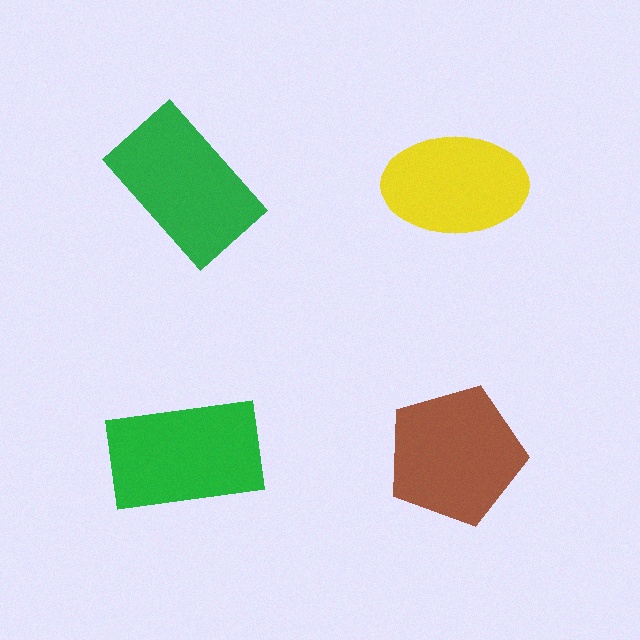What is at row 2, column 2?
A brown pentagon.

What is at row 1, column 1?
A green rectangle.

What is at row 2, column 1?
A green rectangle.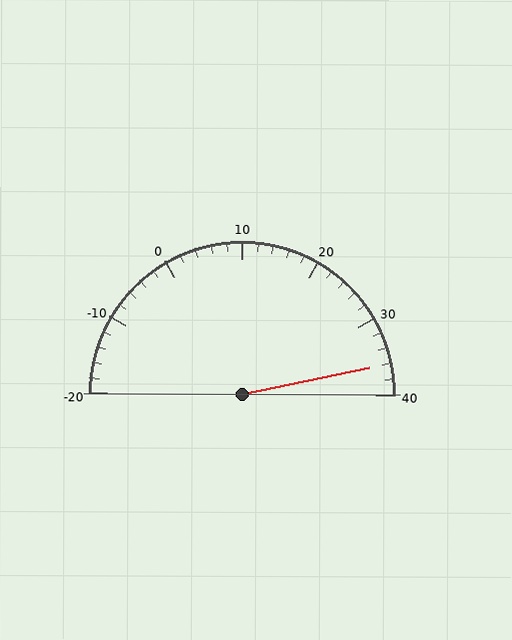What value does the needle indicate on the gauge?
The needle indicates approximately 36.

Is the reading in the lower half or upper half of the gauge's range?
The reading is in the upper half of the range (-20 to 40).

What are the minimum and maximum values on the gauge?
The gauge ranges from -20 to 40.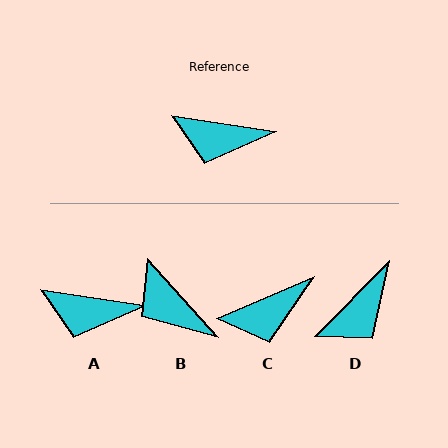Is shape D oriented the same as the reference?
No, it is off by about 54 degrees.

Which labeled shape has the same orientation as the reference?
A.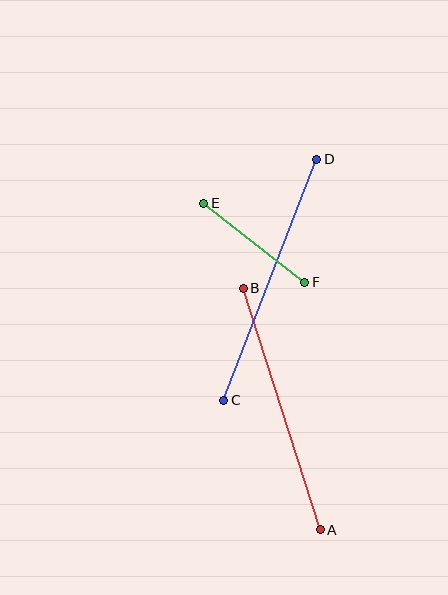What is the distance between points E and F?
The distance is approximately 128 pixels.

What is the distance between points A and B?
The distance is approximately 254 pixels.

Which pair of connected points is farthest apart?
Points C and D are farthest apart.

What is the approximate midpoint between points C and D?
The midpoint is at approximately (270, 280) pixels.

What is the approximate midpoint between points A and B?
The midpoint is at approximately (282, 409) pixels.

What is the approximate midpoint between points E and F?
The midpoint is at approximately (254, 243) pixels.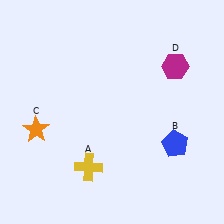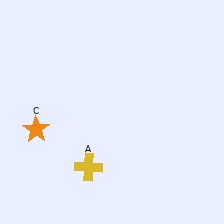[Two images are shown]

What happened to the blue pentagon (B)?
The blue pentagon (B) was removed in Image 2. It was in the bottom-right area of Image 1.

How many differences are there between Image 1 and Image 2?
There are 2 differences between the two images.